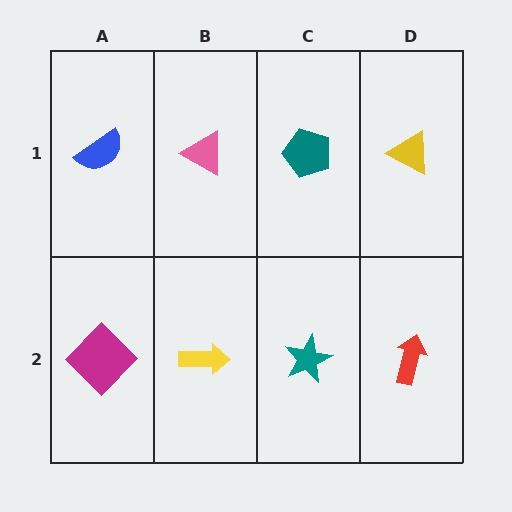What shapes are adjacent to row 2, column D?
A yellow triangle (row 1, column D), a teal star (row 2, column C).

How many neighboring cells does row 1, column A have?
2.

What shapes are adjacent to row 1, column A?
A magenta diamond (row 2, column A), a pink triangle (row 1, column B).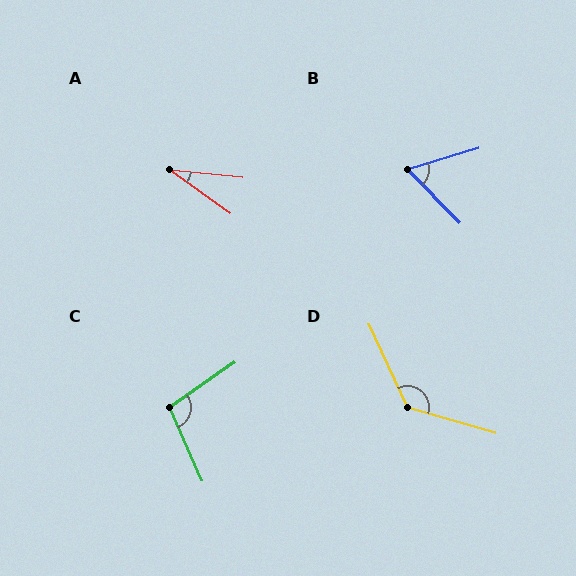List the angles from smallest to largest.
A (30°), B (63°), C (101°), D (131°).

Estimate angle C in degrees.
Approximately 101 degrees.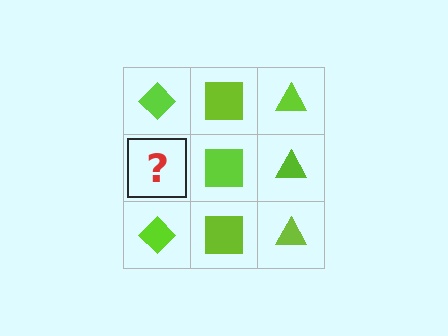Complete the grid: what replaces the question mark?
The question mark should be replaced with a lime diamond.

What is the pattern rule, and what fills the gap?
The rule is that each column has a consistent shape. The gap should be filled with a lime diamond.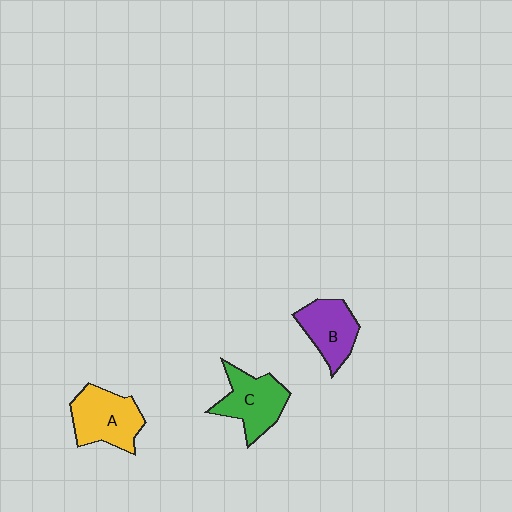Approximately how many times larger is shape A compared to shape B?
Approximately 1.2 times.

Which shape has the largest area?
Shape A (yellow).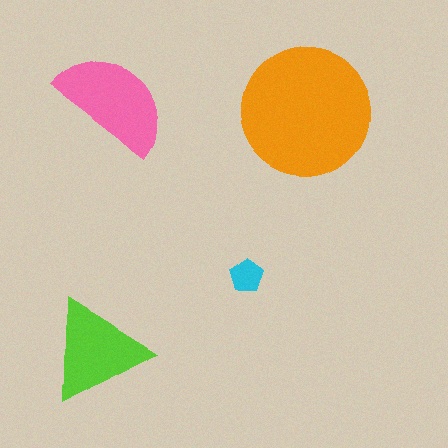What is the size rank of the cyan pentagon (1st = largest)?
4th.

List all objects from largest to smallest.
The orange circle, the pink semicircle, the lime triangle, the cyan pentagon.